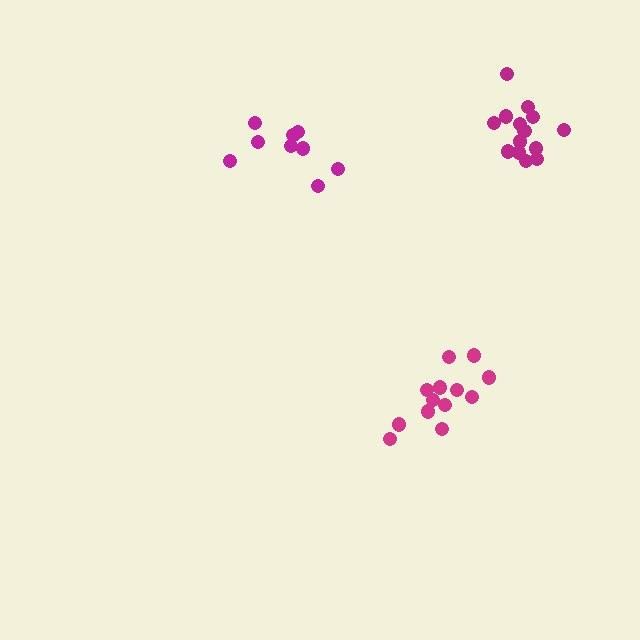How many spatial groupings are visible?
There are 3 spatial groupings.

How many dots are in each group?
Group 1: 9 dots, Group 2: 13 dots, Group 3: 14 dots (36 total).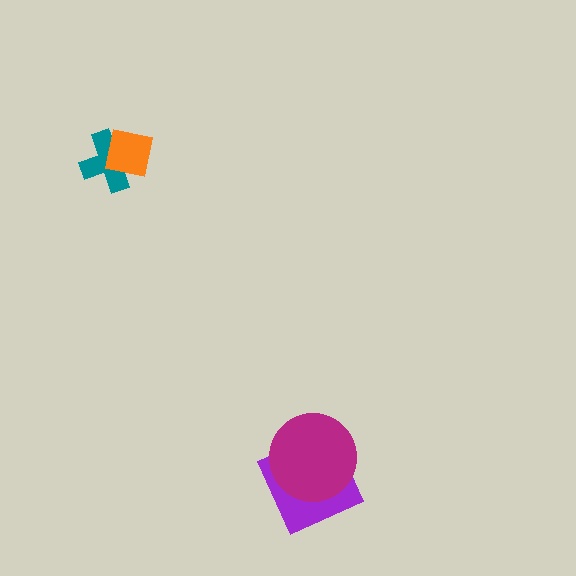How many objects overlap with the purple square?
1 object overlaps with the purple square.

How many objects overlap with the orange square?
1 object overlaps with the orange square.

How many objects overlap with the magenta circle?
1 object overlaps with the magenta circle.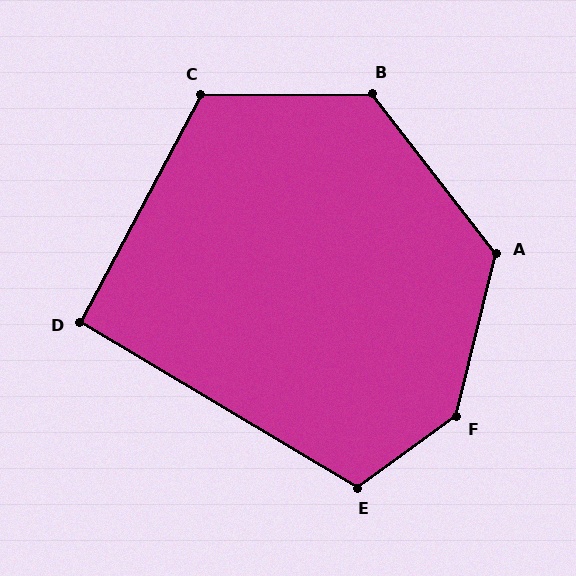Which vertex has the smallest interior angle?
D, at approximately 93 degrees.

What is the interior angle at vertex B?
Approximately 128 degrees (obtuse).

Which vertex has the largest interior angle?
F, at approximately 140 degrees.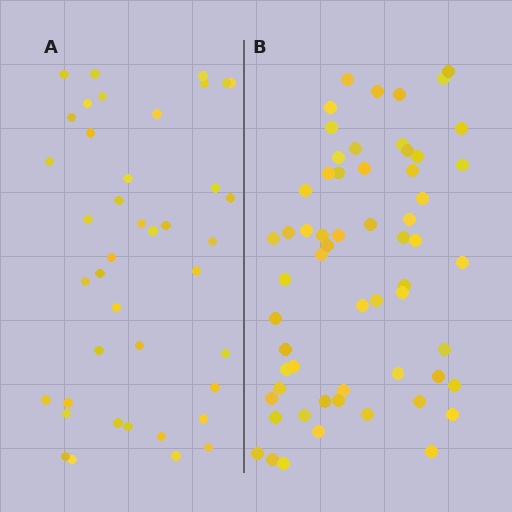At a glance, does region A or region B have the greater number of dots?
Region B (the right region) has more dots.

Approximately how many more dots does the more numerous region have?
Region B has approximately 20 more dots than region A.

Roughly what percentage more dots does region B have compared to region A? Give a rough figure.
About 45% more.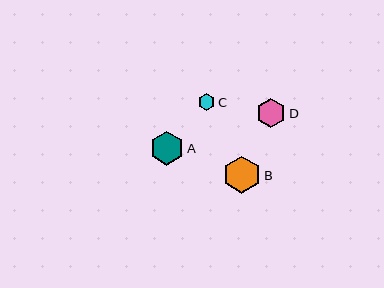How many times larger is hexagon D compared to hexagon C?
Hexagon D is approximately 1.8 times the size of hexagon C.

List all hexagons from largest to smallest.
From largest to smallest: B, A, D, C.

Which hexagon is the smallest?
Hexagon C is the smallest with a size of approximately 17 pixels.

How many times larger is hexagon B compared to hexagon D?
Hexagon B is approximately 1.3 times the size of hexagon D.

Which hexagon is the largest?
Hexagon B is the largest with a size of approximately 37 pixels.